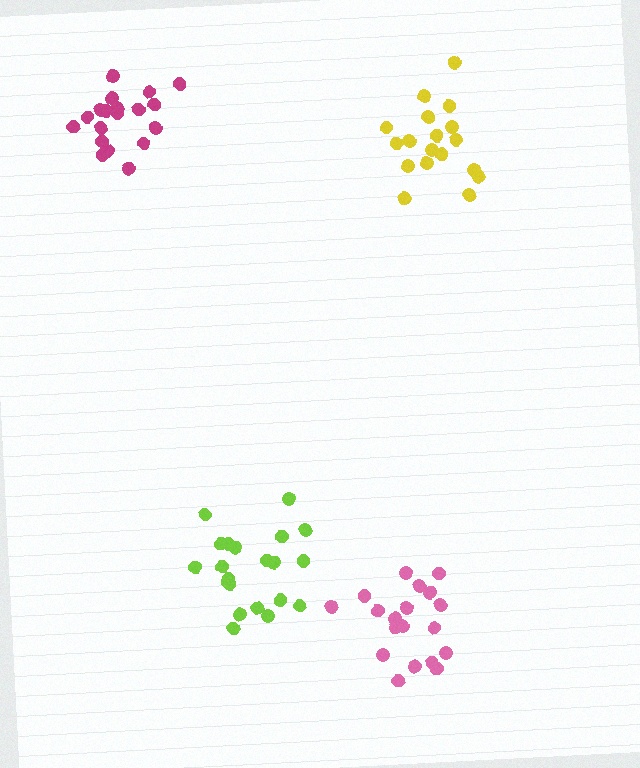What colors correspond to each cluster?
The clusters are colored: pink, lime, magenta, yellow.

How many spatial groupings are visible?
There are 4 spatial groupings.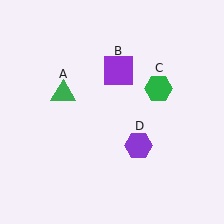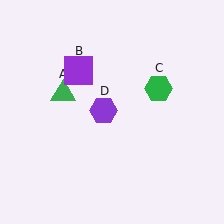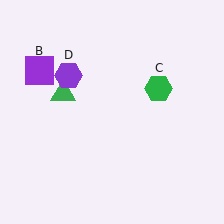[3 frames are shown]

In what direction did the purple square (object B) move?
The purple square (object B) moved left.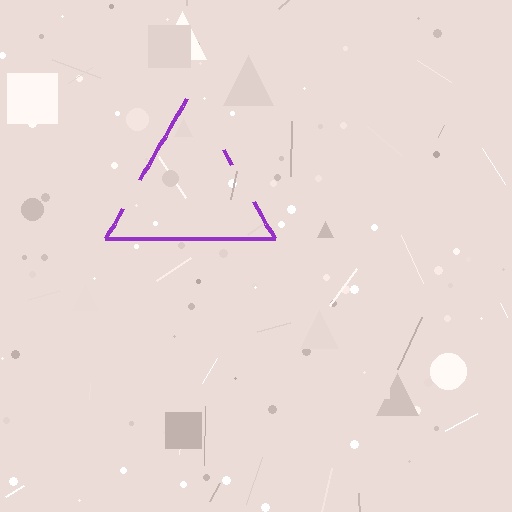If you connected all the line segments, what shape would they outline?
They would outline a triangle.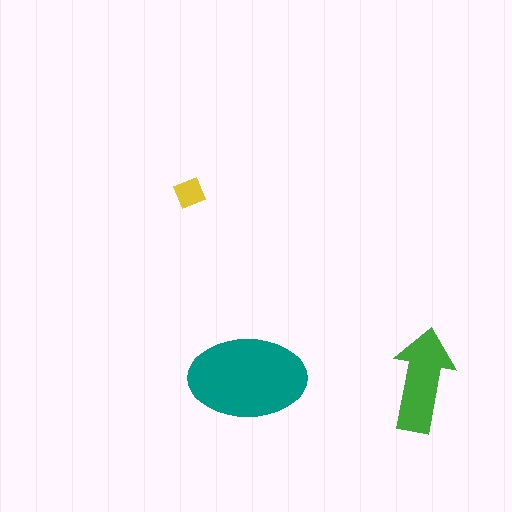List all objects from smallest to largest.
The yellow diamond, the green arrow, the teal ellipse.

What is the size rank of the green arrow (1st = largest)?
2nd.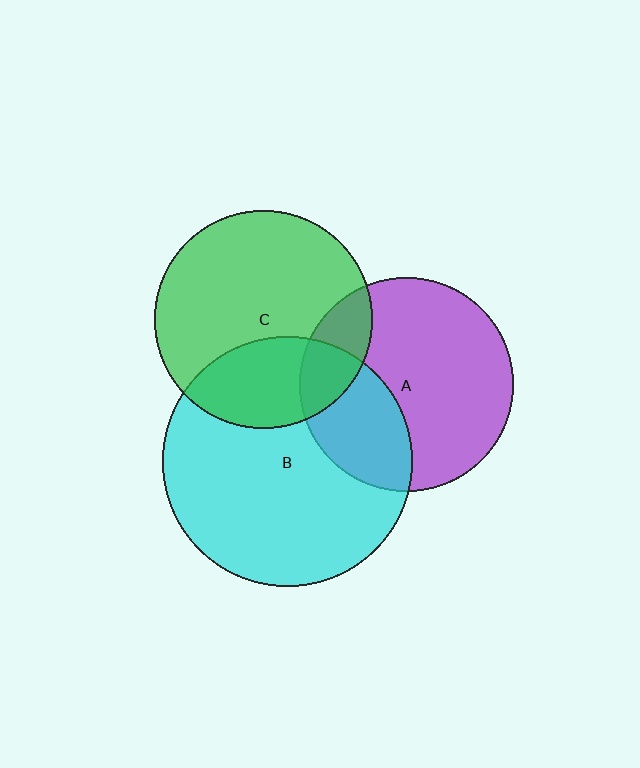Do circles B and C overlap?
Yes.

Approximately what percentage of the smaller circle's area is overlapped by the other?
Approximately 30%.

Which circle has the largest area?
Circle B (cyan).